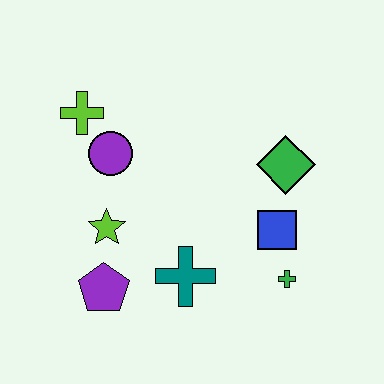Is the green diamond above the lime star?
Yes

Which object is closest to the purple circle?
The lime cross is closest to the purple circle.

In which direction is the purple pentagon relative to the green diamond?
The purple pentagon is to the left of the green diamond.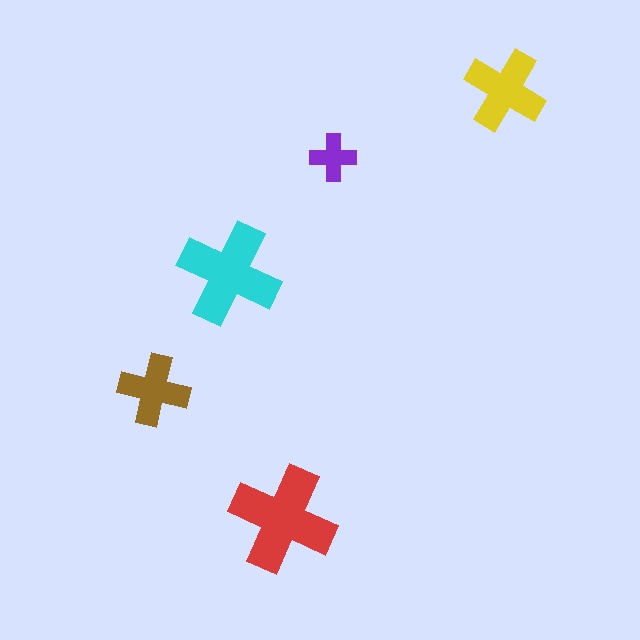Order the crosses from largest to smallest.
the red one, the cyan one, the yellow one, the brown one, the purple one.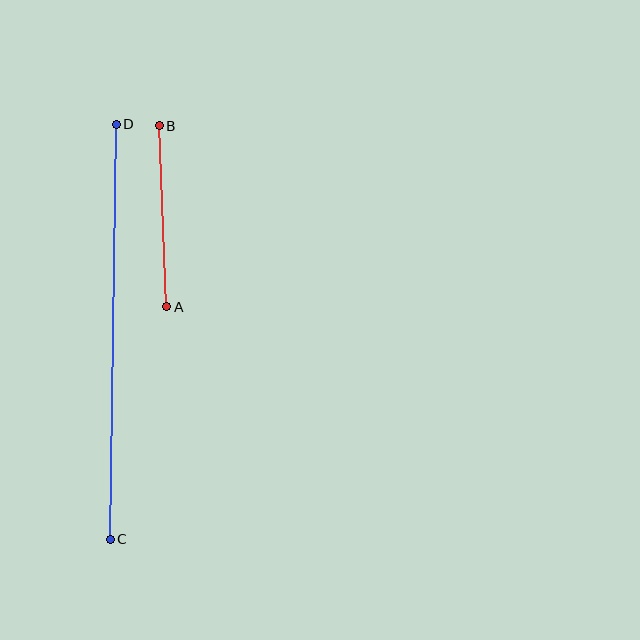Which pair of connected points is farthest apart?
Points C and D are farthest apart.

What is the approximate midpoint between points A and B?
The midpoint is at approximately (163, 216) pixels.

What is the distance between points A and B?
The distance is approximately 181 pixels.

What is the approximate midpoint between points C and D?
The midpoint is at approximately (113, 332) pixels.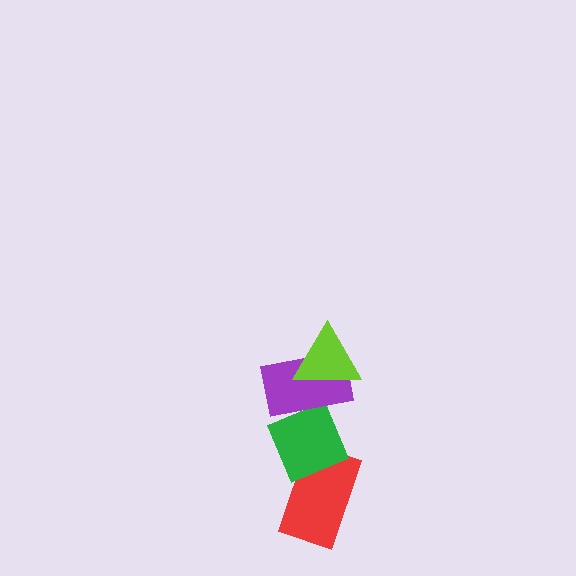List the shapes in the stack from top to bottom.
From top to bottom: the lime triangle, the purple rectangle, the green diamond, the red rectangle.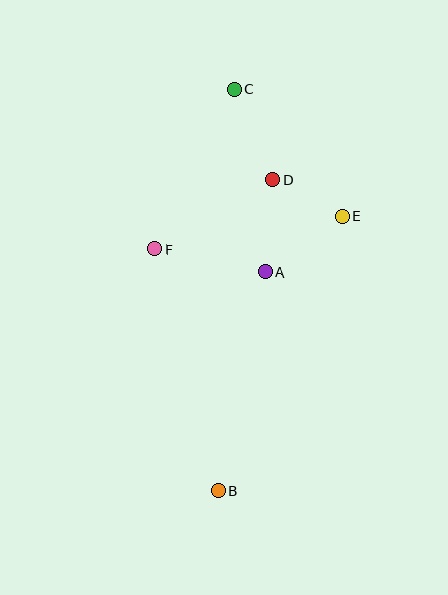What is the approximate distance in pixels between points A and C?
The distance between A and C is approximately 185 pixels.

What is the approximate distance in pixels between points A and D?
The distance between A and D is approximately 93 pixels.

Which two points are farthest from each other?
Points B and C are farthest from each other.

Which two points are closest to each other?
Points D and E are closest to each other.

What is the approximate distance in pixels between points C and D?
The distance between C and D is approximately 98 pixels.